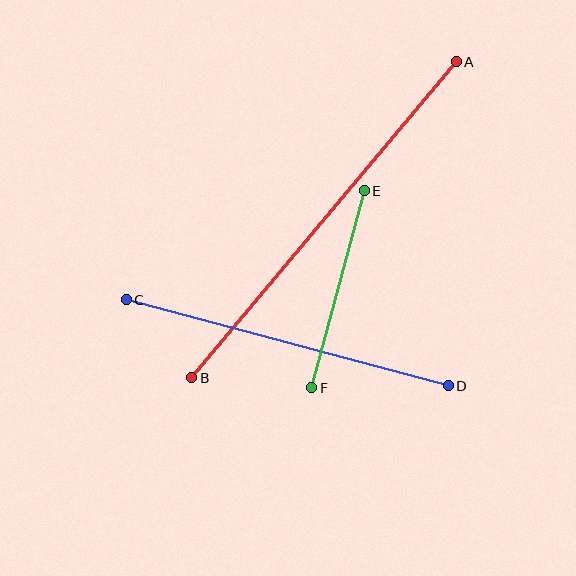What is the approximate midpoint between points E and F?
The midpoint is at approximately (338, 289) pixels.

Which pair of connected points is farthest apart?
Points A and B are farthest apart.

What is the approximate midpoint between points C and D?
The midpoint is at approximately (287, 343) pixels.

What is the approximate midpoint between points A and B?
The midpoint is at approximately (324, 220) pixels.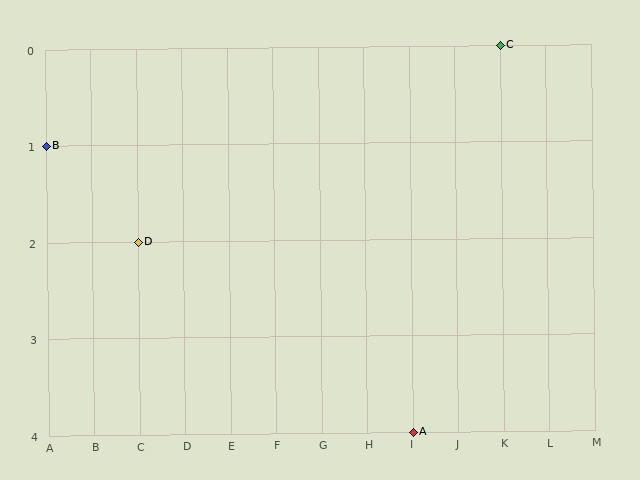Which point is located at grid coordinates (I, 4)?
Point A is at (I, 4).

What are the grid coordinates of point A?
Point A is at grid coordinates (I, 4).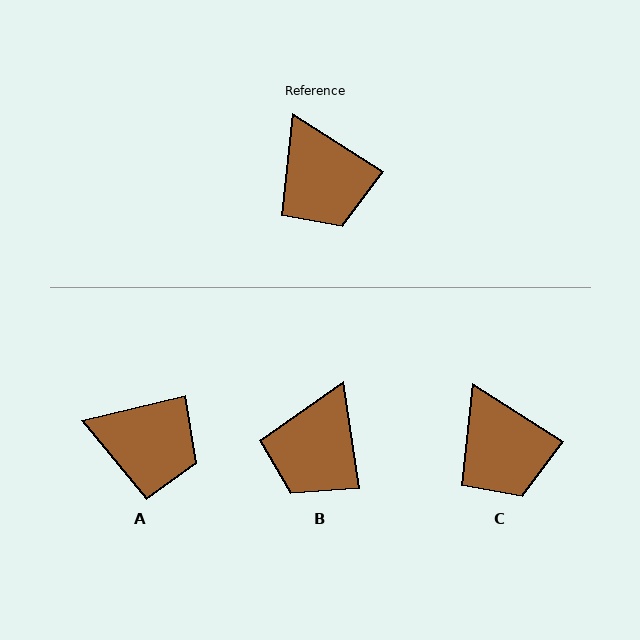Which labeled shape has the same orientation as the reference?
C.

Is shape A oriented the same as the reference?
No, it is off by about 46 degrees.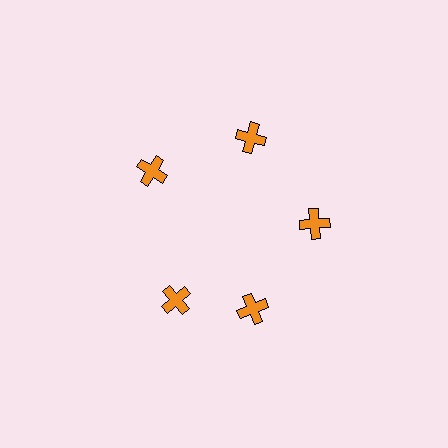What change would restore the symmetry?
The symmetry would be restored by rotating it back into even spacing with its neighbors so that all 5 crosses sit at equal angles and equal distance from the center.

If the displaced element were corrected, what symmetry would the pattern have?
It would have 5-fold rotational symmetry — the pattern would map onto itself every 72 degrees.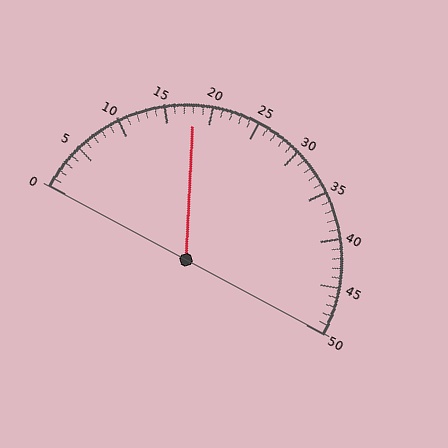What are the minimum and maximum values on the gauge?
The gauge ranges from 0 to 50.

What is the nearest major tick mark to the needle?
The nearest major tick mark is 20.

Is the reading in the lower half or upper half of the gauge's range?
The reading is in the lower half of the range (0 to 50).